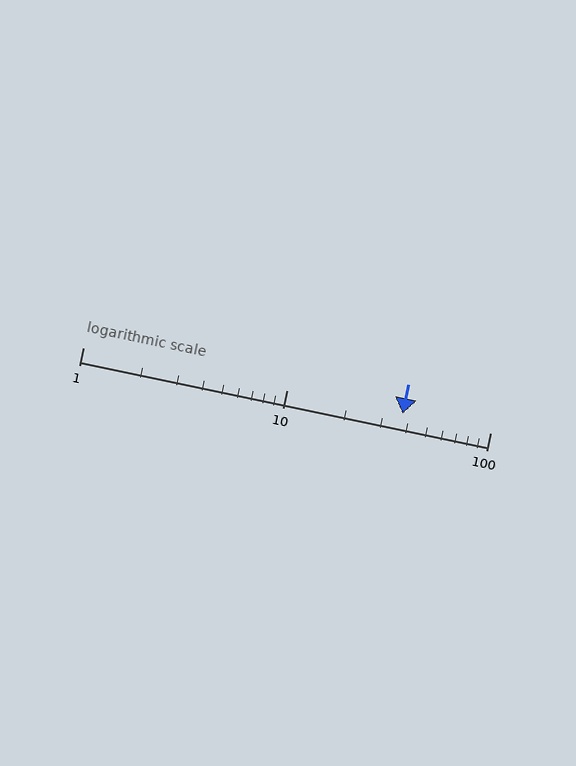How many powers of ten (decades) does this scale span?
The scale spans 2 decades, from 1 to 100.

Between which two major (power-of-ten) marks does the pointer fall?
The pointer is between 10 and 100.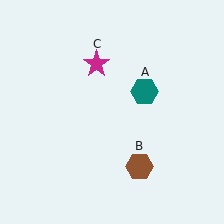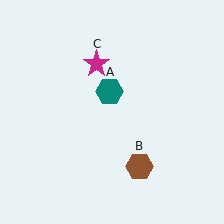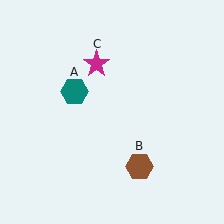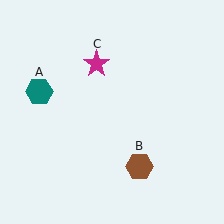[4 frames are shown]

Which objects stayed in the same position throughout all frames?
Brown hexagon (object B) and magenta star (object C) remained stationary.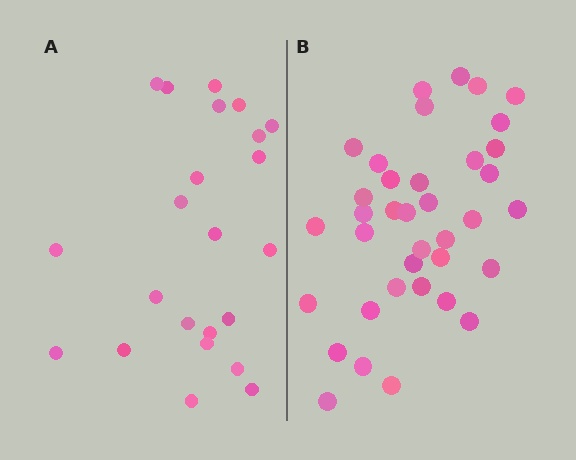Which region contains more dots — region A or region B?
Region B (the right region) has more dots.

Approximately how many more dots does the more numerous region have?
Region B has approximately 15 more dots than region A.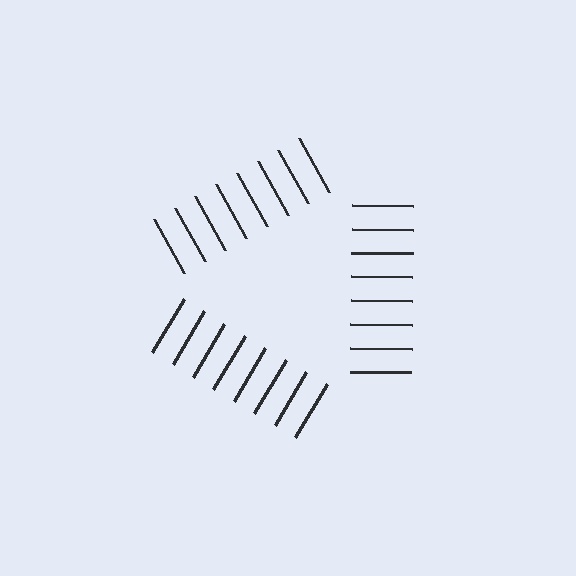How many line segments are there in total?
24 — 8 along each of the 3 edges.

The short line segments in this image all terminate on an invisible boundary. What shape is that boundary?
An illusory triangle — the line segments terminate on its edges but no continuous stroke is drawn.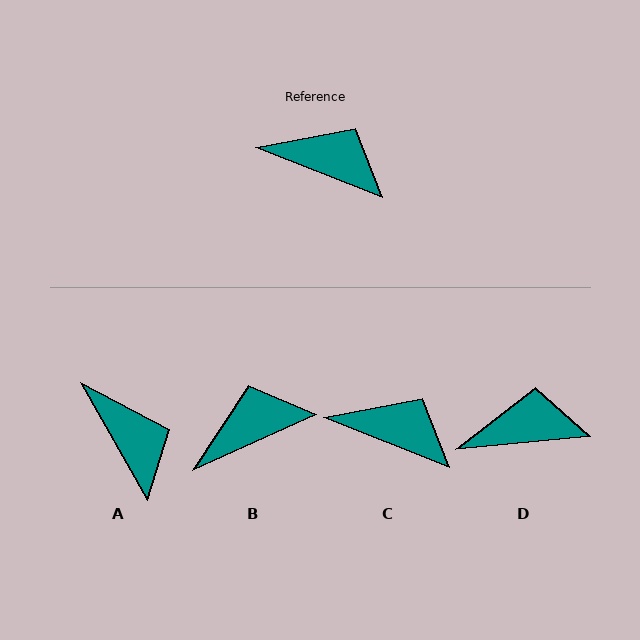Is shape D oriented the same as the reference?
No, it is off by about 27 degrees.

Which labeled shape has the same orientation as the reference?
C.